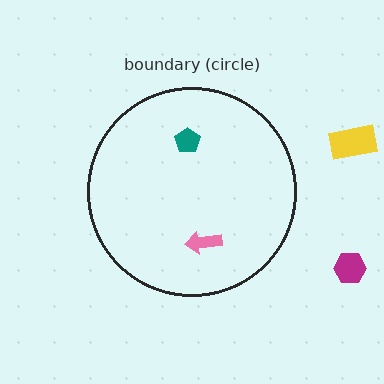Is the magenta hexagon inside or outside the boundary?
Outside.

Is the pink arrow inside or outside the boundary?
Inside.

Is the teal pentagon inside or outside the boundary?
Inside.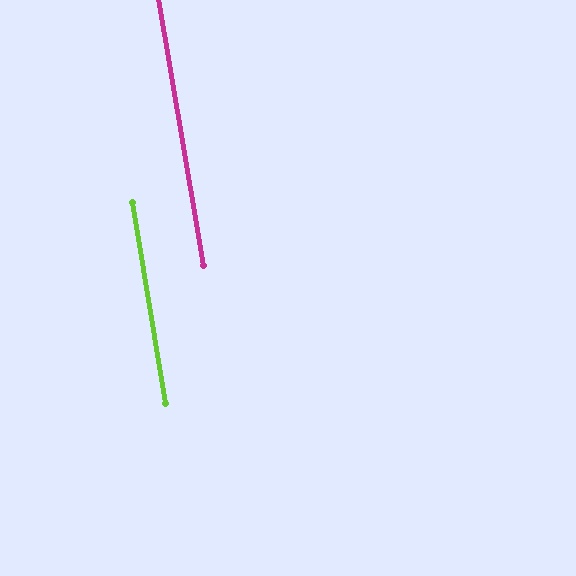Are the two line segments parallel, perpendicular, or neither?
Parallel — their directions differ by only 0.2°.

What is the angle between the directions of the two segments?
Approximately 0 degrees.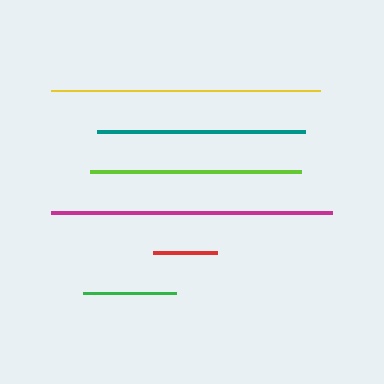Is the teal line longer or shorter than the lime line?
The lime line is longer than the teal line.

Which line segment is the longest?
The magenta line is the longest at approximately 281 pixels.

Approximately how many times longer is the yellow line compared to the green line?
The yellow line is approximately 2.9 times the length of the green line.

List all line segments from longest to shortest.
From longest to shortest: magenta, yellow, lime, teal, green, red.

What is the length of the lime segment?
The lime segment is approximately 211 pixels long.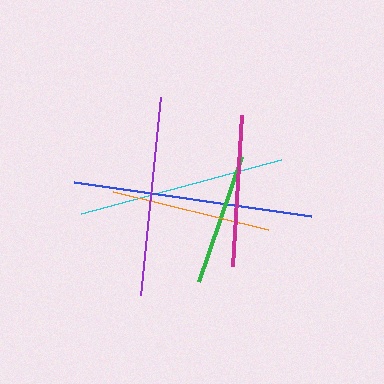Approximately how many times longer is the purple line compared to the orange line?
The purple line is approximately 1.3 times the length of the orange line.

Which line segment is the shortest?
The green line is the shortest at approximately 133 pixels.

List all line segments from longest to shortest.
From longest to shortest: blue, cyan, purple, orange, magenta, green.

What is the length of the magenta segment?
The magenta segment is approximately 151 pixels long.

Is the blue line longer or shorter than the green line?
The blue line is longer than the green line.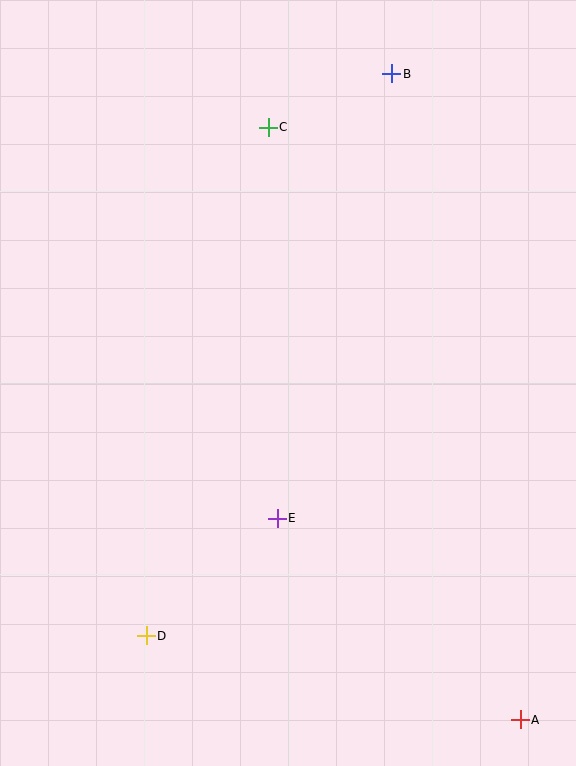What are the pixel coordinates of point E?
Point E is at (277, 518).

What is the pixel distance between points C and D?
The distance between C and D is 523 pixels.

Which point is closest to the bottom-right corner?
Point A is closest to the bottom-right corner.